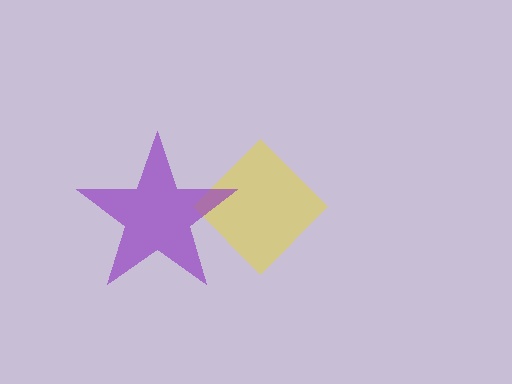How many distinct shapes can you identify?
There are 2 distinct shapes: a yellow diamond, a purple star.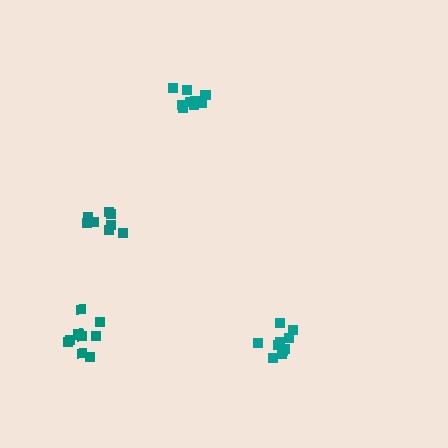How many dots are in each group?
Group 1: 11 dots, Group 2: 10 dots, Group 3: 8 dots, Group 4: 9 dots (38 total).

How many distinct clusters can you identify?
There are 4 distinct clusters.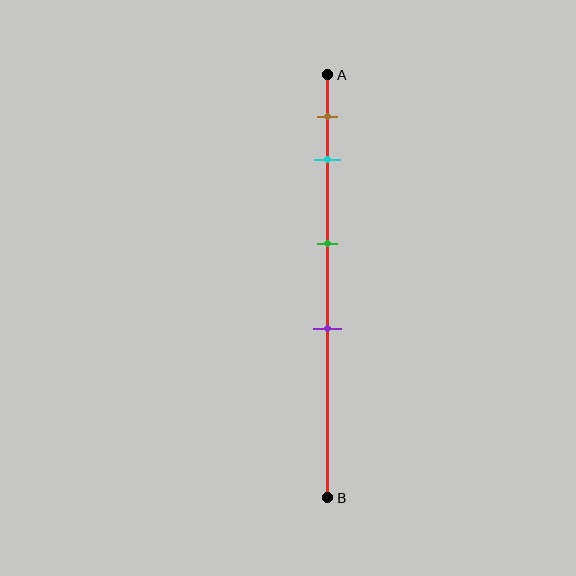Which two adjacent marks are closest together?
The brown and cyan marks are the closest adjacent pair.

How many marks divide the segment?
There are 4 marks dividing the segment.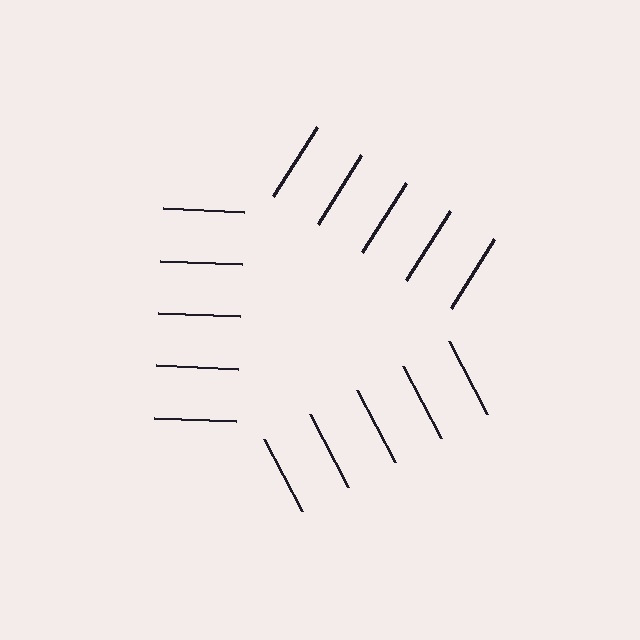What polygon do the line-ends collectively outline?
An illusory triangle — the line segments terminate on its edges but no continuous stroke is drawn.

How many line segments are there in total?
15 — 5 along each of the 3 edges.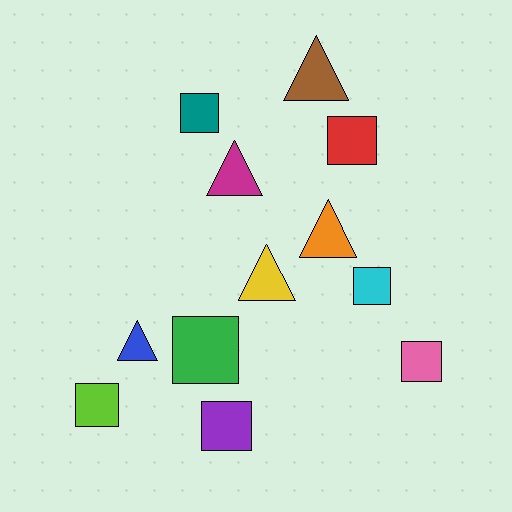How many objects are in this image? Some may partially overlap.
There are 12 objects.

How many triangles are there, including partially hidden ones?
There are 5 triangles.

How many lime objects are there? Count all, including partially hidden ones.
There is 1 lime object.